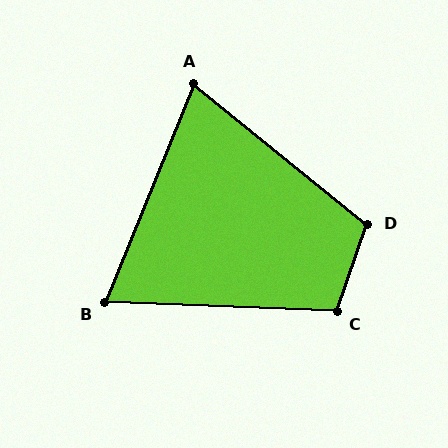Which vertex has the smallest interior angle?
B, at approximately 70 degrees.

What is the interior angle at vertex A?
Approximately 73 degrees (acute).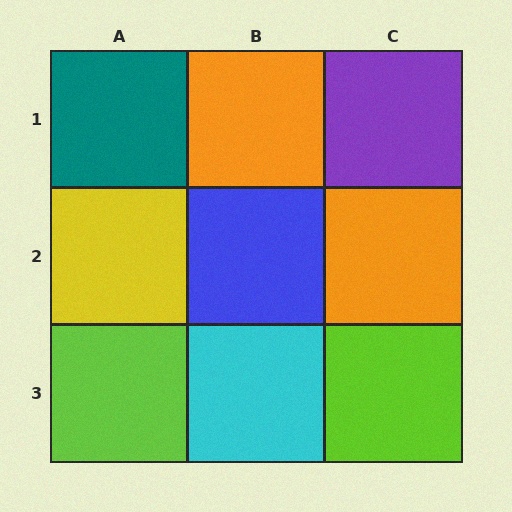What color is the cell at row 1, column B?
Orange.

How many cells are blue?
1 cell is blue.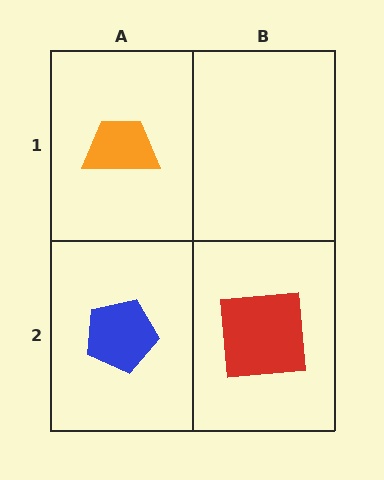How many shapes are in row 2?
2 shapes.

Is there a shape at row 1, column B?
No, that cell is empty.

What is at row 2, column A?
A blue pentagon.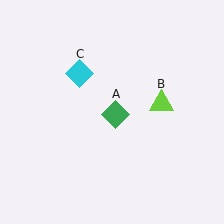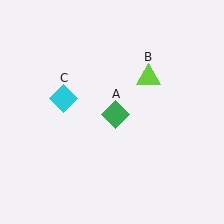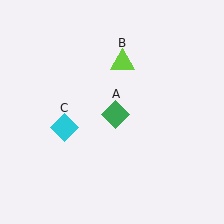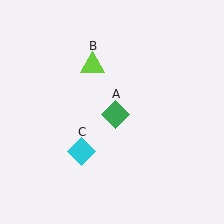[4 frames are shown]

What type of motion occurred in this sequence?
The lime triangle (object B), cyan diamond (object C) rotated counterclockwise around the center of the scene.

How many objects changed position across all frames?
2 objects changed position: lime triangle (object B), cyan diamond (object C).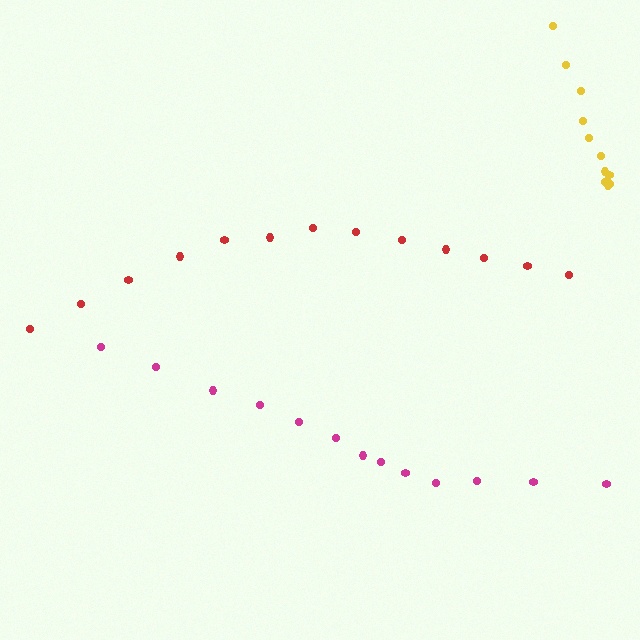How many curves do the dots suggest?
There are 3 distinct paths.